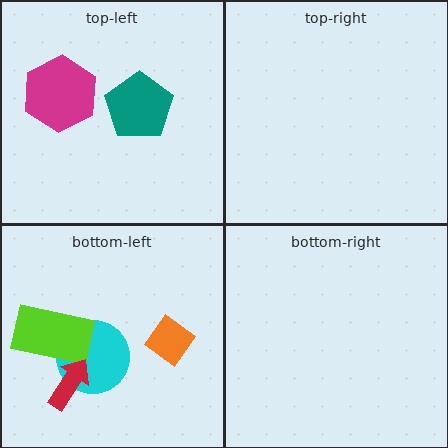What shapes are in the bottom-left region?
The cyan circle, the orange diamond, the lime rectangle, the red arrow.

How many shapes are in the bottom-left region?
4.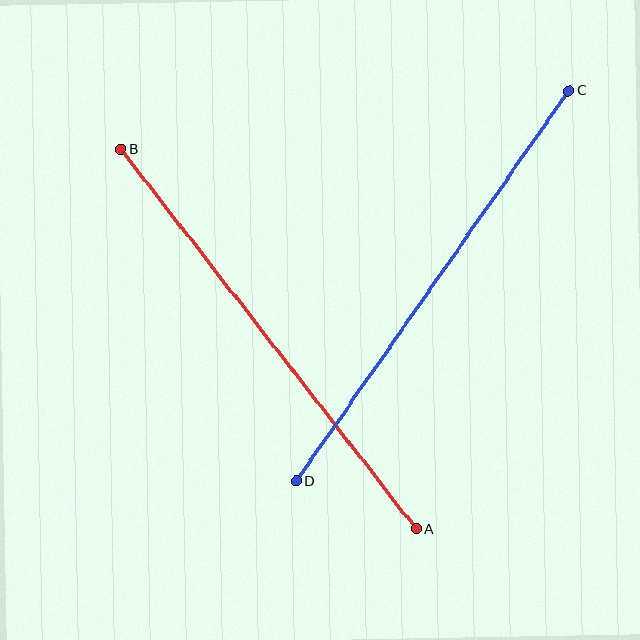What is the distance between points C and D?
The distance is approximately 476 pixels.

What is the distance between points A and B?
The distance is approximately 481 pixels.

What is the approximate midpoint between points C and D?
The midpoint is at approximately (432, 286) pixels.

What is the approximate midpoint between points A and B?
The midpoint is at approximately (268, 339) pixels.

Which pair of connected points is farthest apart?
Points A and B are farthest apart.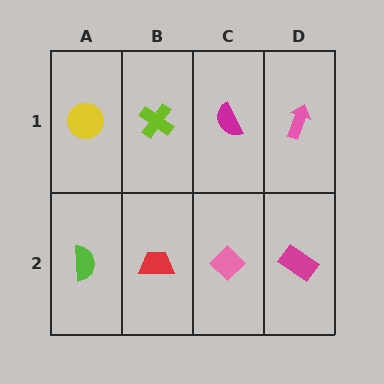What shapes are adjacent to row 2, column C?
A magenta semicircle (row 1, column C), a red trapezoid (row 2, column B), a magenta rectangle (row 2, column D).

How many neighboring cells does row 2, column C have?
3.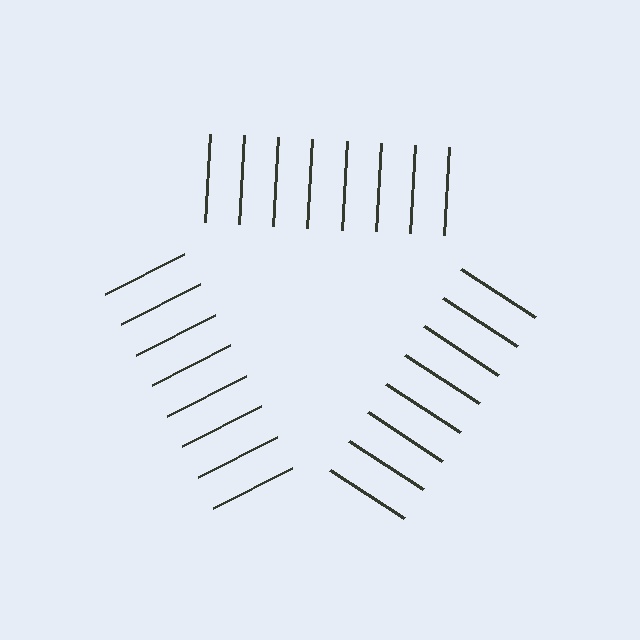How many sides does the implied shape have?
3 sides — the line-ends trace a triangle.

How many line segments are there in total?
24 — 8 along each of the 3 edges.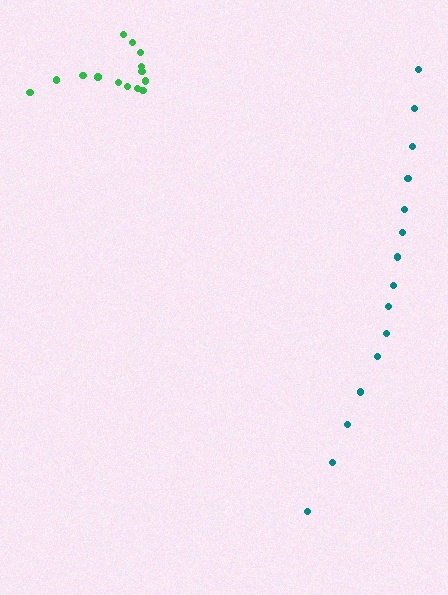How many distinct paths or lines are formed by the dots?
There are 2 distinct paths.